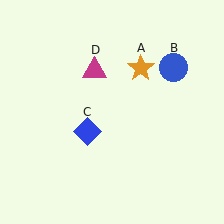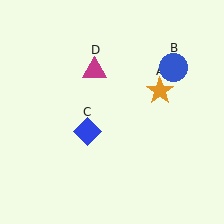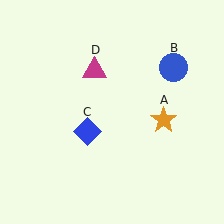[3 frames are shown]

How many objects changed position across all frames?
1 object changed position: orange star (object A).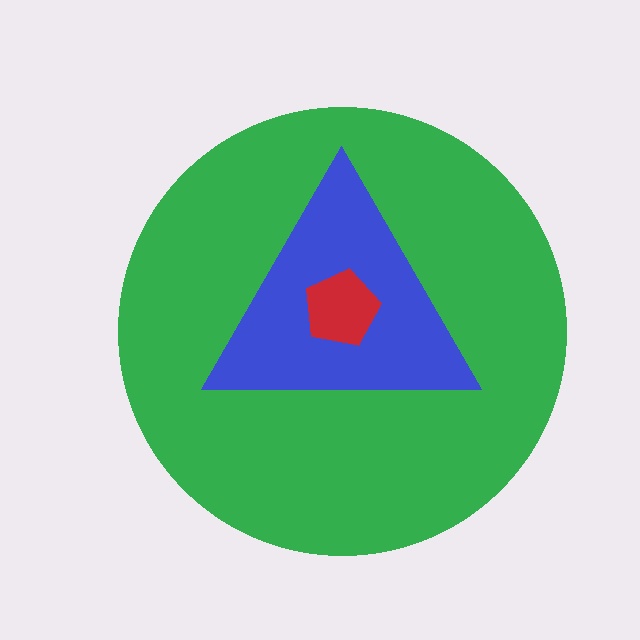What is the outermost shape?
The green circle.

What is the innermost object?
The red pentagon.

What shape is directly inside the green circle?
The blue triangle.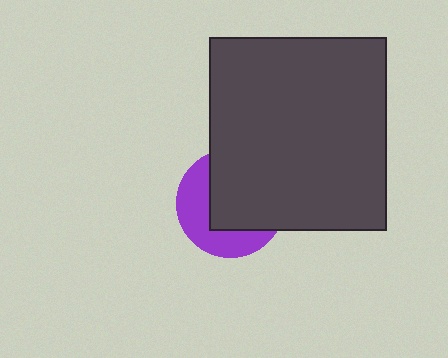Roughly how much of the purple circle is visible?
A small part of it is visible (roughly 41%).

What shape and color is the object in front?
The object in front is a dark gray rectangle.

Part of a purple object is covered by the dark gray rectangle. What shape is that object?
It is a circle.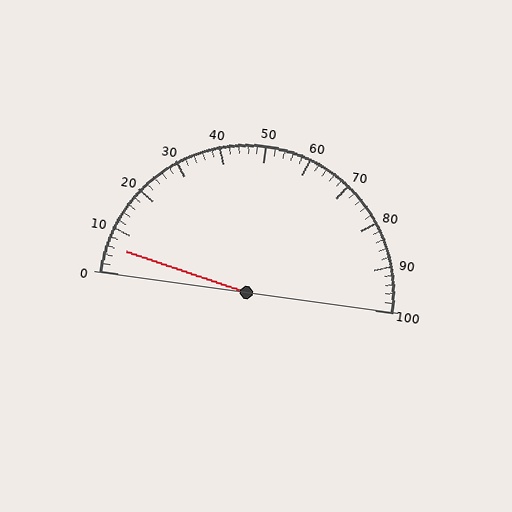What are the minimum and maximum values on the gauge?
The gauge ranges from 0 to 100.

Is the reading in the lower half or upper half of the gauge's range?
The reading is in the lower half of the range (0 to 100).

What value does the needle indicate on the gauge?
The needle indicates approximately 6.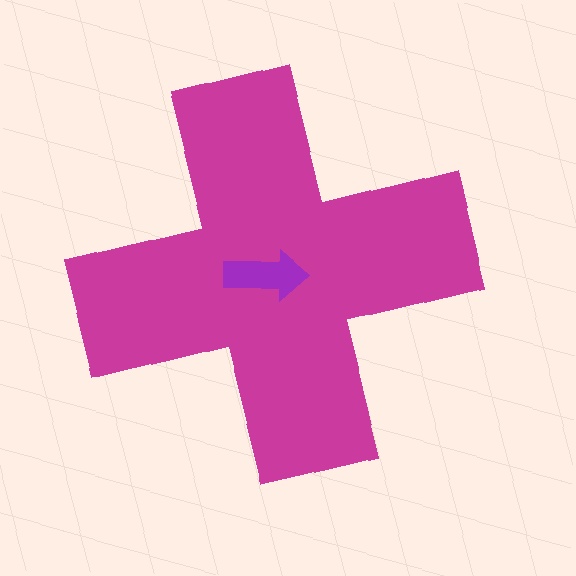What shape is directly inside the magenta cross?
The purple arrow.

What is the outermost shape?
The magenta cross.